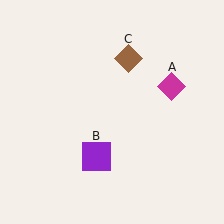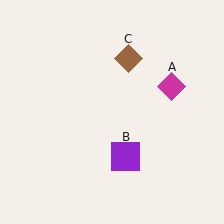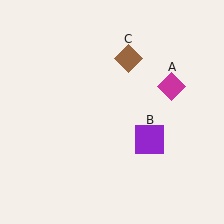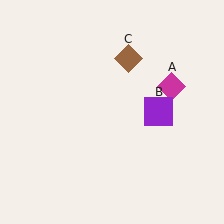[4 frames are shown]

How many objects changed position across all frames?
1 object changed position: purple square (object B).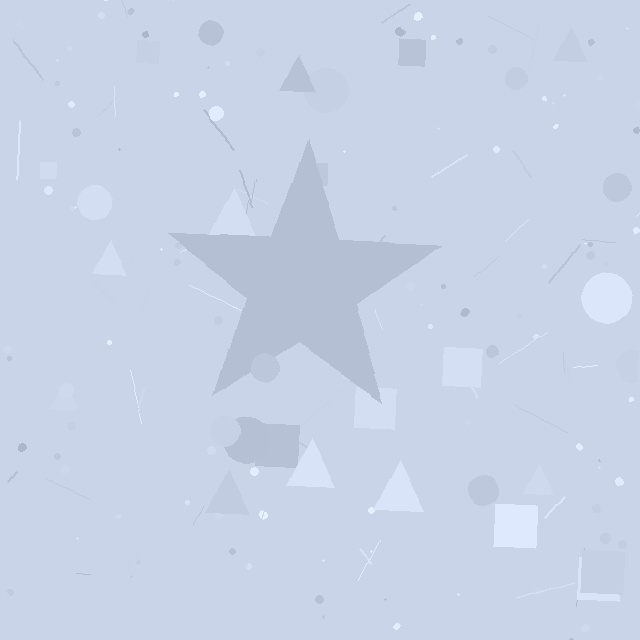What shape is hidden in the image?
A star is hidden in the image.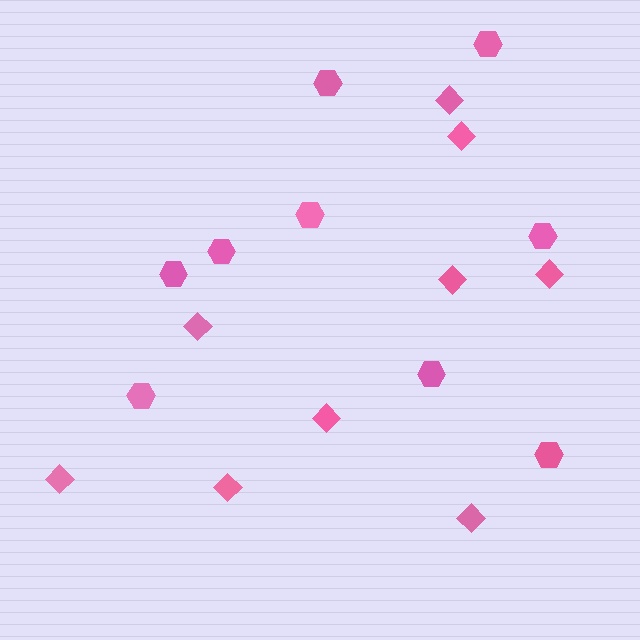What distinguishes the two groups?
There are 2 groups: one group of hexagons (9) and one group of diamonds (9).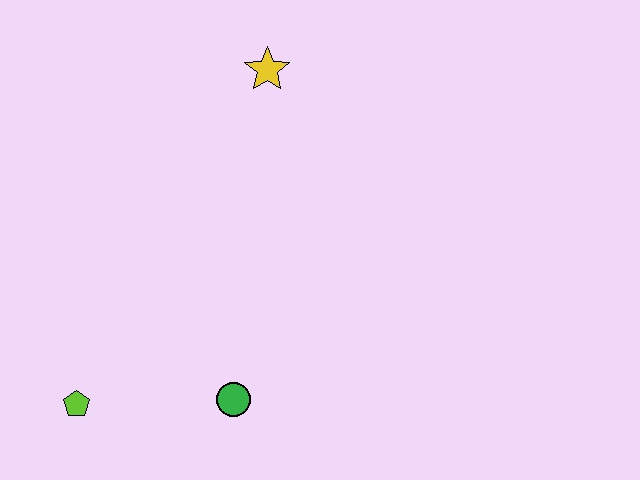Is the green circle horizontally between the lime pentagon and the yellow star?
Yes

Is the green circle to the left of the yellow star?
Yes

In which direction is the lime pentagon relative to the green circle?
The lime pentagon is to the left of the green circle.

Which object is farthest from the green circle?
The yellow star is farthest from the green circle.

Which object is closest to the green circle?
The lime pentagon is closest to the green circle.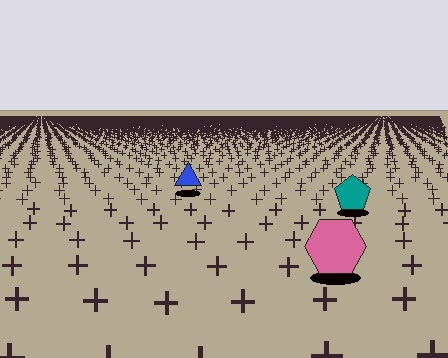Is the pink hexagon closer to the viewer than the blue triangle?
Yes. The pink hexagon is closer — you can tell from the texture gradient: the ground texture is coarser near it.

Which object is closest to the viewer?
The pink hexagon is closest. The texture marks near it are larger and more spread out.